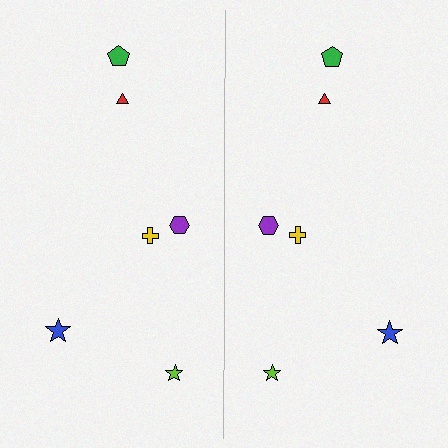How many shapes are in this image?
There are 12 shapes in this image.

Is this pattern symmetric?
Yes, this pattern has bilateral (reflection) symmetry.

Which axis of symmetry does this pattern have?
The pattern has a vertical axis of symmetry running through the center of the image.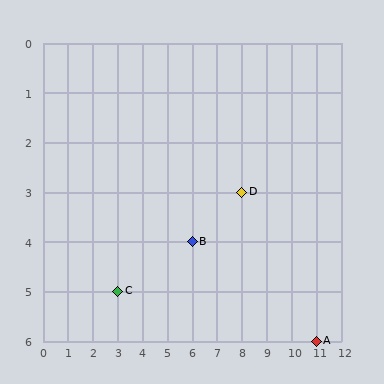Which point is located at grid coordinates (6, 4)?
Point B is at (6, 4).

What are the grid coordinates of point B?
Point B is at grid coordinates (6, 4).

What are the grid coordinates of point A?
Point A is at grid coordinates (11, 6).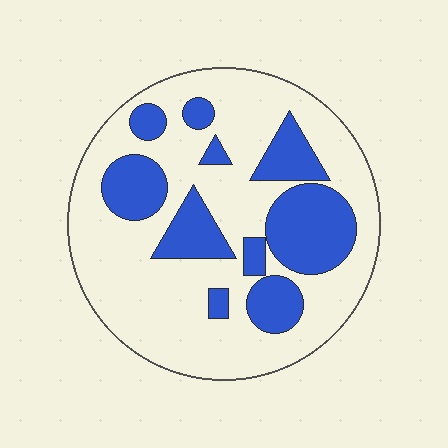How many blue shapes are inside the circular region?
10.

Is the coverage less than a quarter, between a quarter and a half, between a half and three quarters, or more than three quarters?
Between a quarter and a half.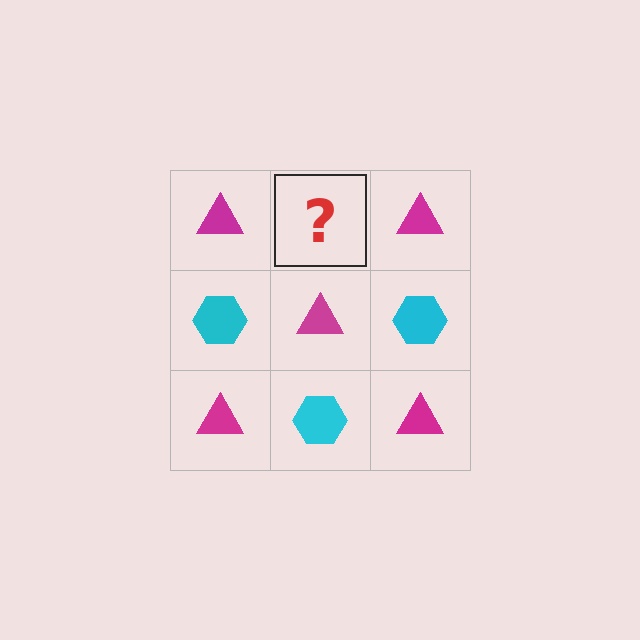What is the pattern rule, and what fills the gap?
The rule is that it alternates magenta triangle and cyan hexagon in a checkerboard pattern. The gap should be filled with a cyan hexagon.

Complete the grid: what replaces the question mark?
The question mark should be replaced with a cyan hexagon.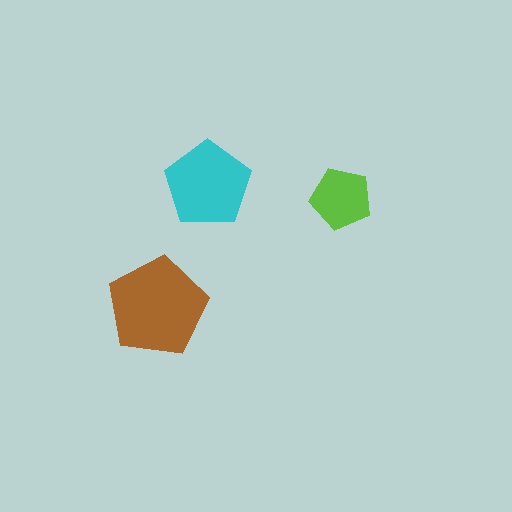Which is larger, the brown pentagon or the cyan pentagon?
The brown one.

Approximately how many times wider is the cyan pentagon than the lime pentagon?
About 1.5 times wider.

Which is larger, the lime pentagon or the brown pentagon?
The brown one.